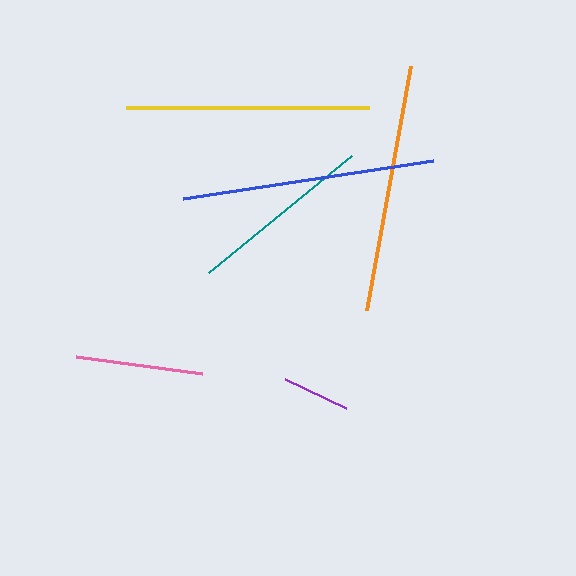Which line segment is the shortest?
The purple line is the shortest at approximately 68 pixels.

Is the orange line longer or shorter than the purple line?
The orange line is longer than the purple line.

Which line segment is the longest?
The blue line is the longest at approximately 253 pixels.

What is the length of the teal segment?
The teal segment is approximately 185 pixels long.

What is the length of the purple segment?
The purple segment is approximately 68 pixels long.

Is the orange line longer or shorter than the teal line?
The orange line is longer than the teal line.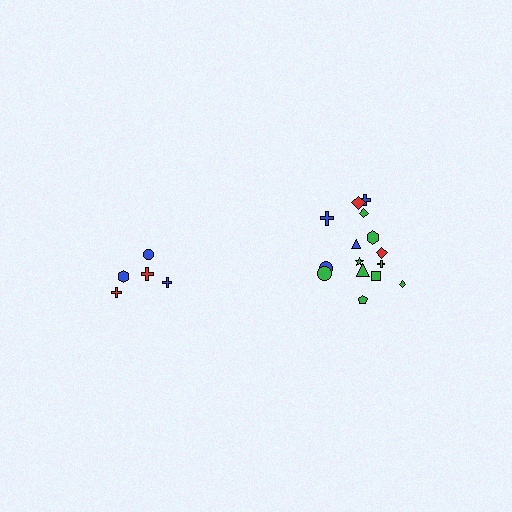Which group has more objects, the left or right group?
The right group.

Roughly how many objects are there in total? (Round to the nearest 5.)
Roughly 20 objects in total.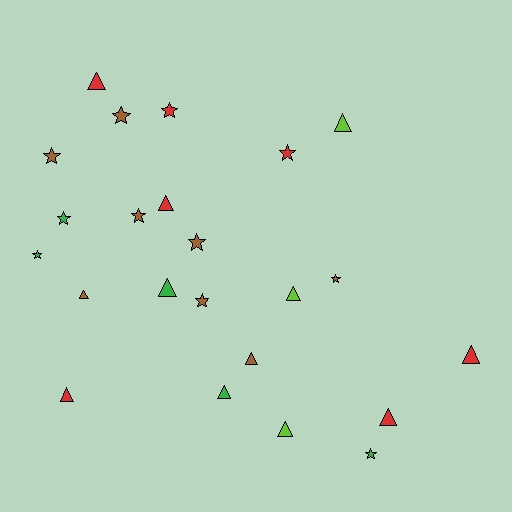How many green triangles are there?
There are 2 green triangles.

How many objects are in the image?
There are 23 objects.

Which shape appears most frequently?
Triangle, with 12 objects.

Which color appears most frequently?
Brown, with 8 objects.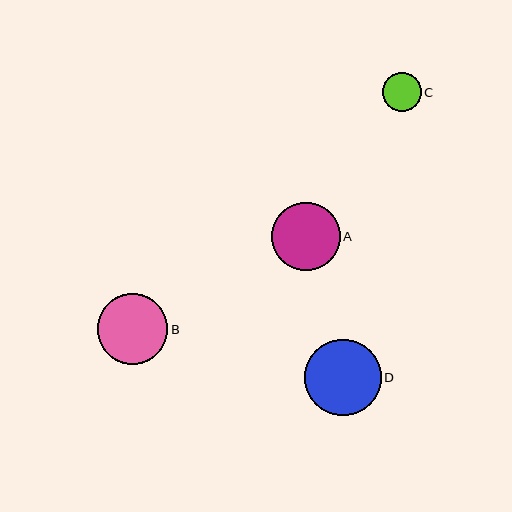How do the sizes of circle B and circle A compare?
Circle B and circle A are approximately the same size.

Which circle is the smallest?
Circle C is the smallest with a size of approximately 39 pixels.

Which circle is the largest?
Circle D is the largest with a size of approximately 77 pixels.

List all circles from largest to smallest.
From largest to smallest: D, B, A, C.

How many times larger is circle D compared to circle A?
Circle D is approximately 1.1 times the size of circle A.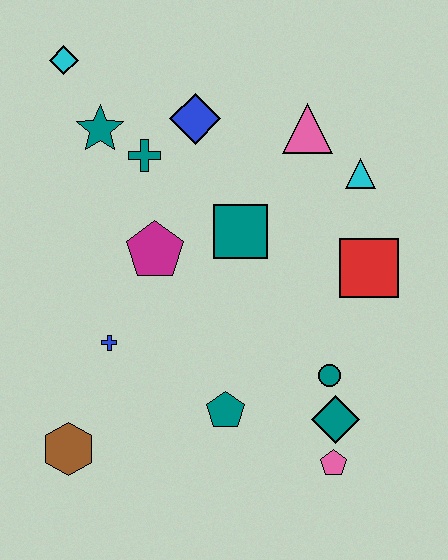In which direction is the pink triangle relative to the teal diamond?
The pink triangle is above the teal diamond.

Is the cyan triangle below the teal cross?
Yes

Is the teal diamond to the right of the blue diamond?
Yes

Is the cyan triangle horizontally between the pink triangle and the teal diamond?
No